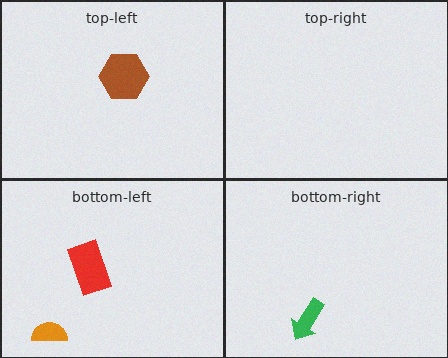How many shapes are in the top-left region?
1.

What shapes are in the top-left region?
The brown hexagon.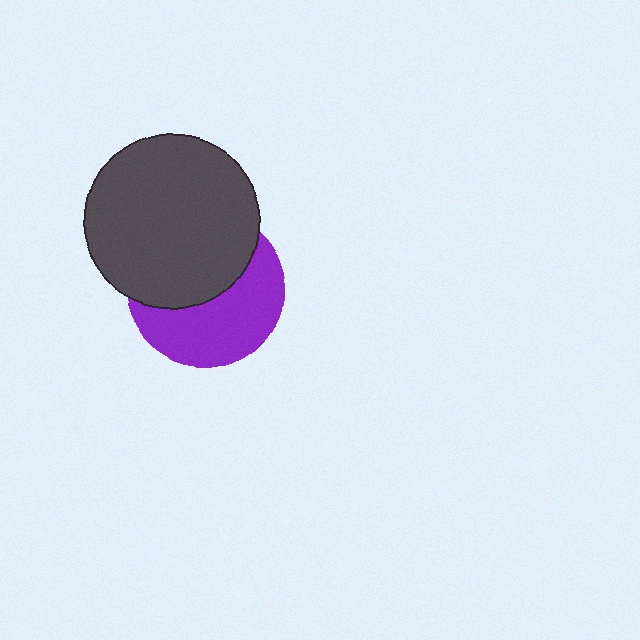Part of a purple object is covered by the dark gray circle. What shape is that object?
It is a circle.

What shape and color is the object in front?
The object in front is a dark gray circle.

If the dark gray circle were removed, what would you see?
You would see the complete purple circle.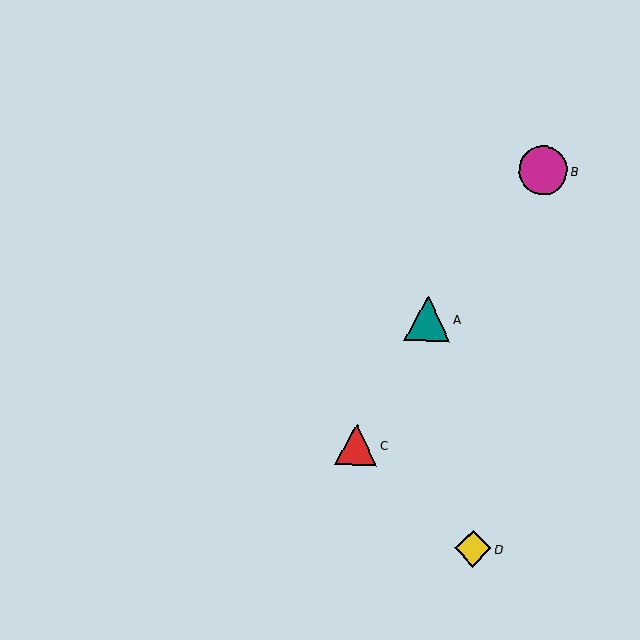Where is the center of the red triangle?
The center of the red triangle is at (356, 445).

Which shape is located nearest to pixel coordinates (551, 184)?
The magenta circle (labeled B) at (543, 170) is nearest to that location.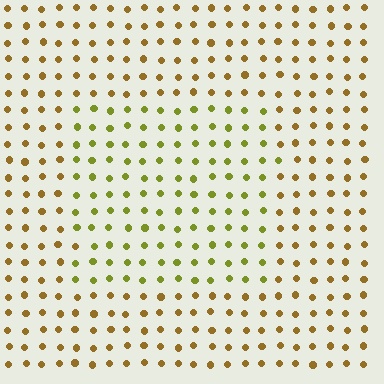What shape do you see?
I see a rectangle.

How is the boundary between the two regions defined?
The boundary is defined purely by a slight shift in hue (about 33 degrees). Spacing, size, and orientation are identical on both sides.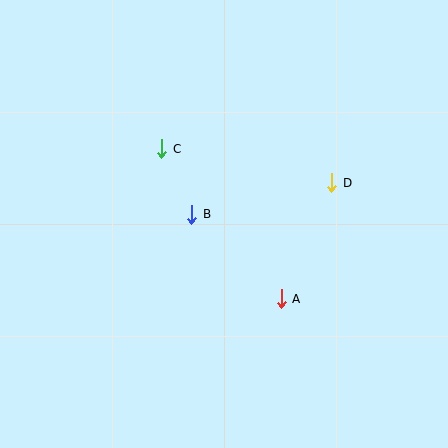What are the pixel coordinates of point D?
Point D is at (332, 183).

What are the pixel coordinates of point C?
Point C is at (162, 149).